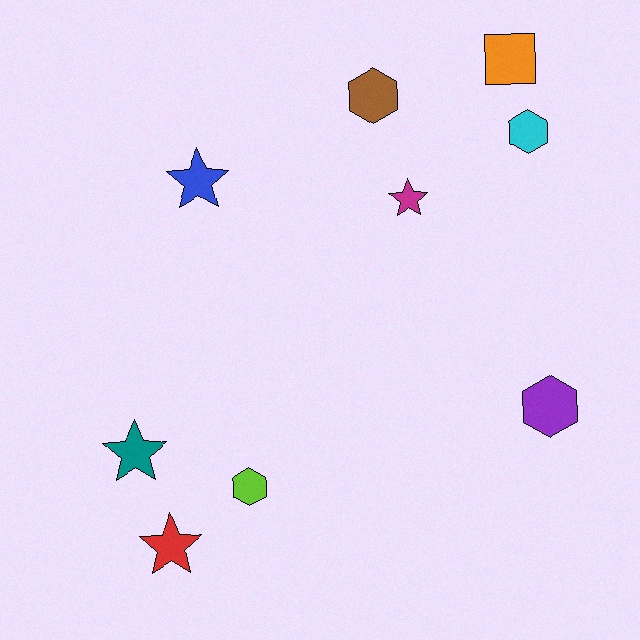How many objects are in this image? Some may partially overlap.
There are 9 objects.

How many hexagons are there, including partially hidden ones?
There are 4 hexagons.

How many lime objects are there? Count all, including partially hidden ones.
There is 1 lime object.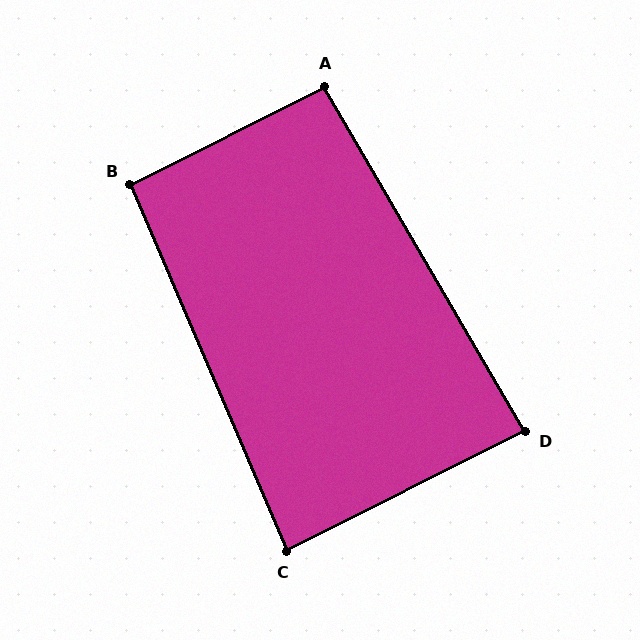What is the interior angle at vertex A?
Approximately 93 degrees (approximately right).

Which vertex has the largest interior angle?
B, at approximately 94 degrees.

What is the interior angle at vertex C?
Approximately 87 degrees (approximately right).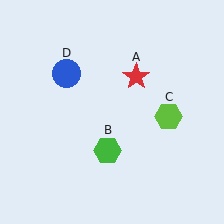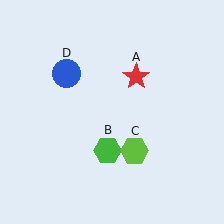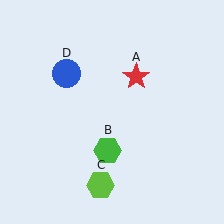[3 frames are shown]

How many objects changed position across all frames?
1 object changed position: lime hexagon (object C).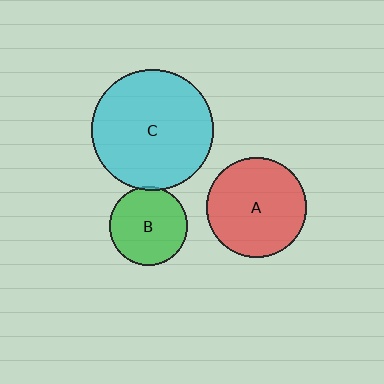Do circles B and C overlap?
Yes.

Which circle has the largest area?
Circle C (cyan).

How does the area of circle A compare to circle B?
Approximately 1.6 times.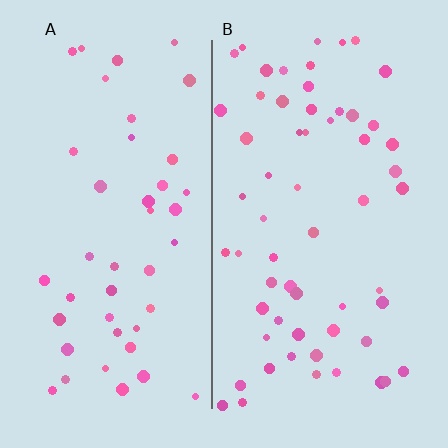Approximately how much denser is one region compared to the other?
Approximately 1.4× — region B over region A.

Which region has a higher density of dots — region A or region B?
B (the right).